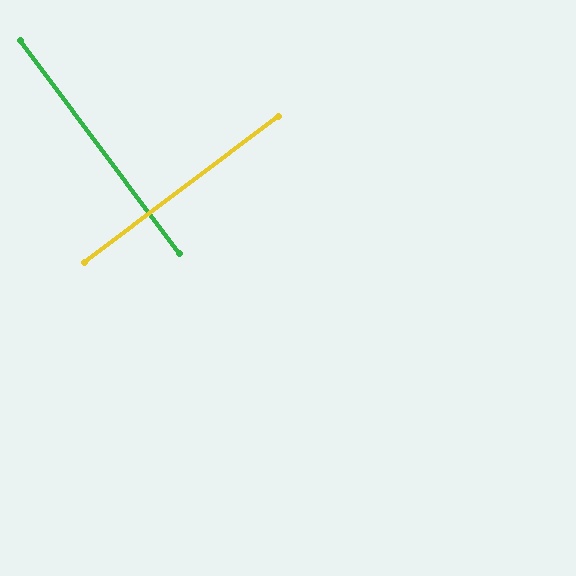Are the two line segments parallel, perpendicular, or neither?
Perpendicular — they meet at approximately 90°.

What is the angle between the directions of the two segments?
Approximately 90 degrees.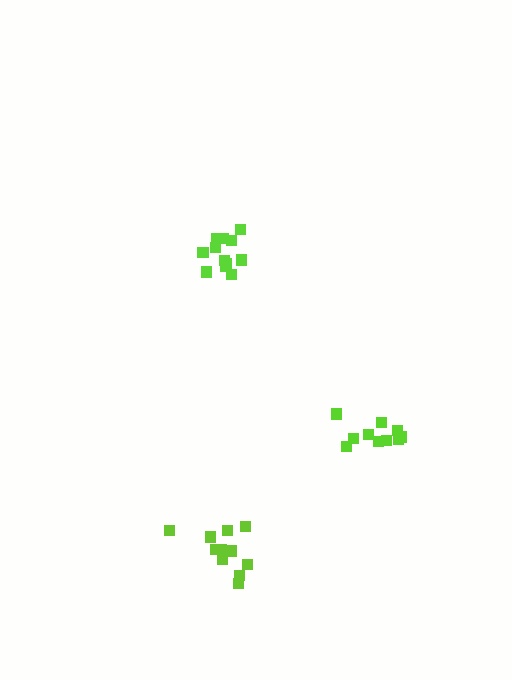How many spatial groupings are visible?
There are 3 spatial groupings.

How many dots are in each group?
Group 1: 10 dots, Group 2: 12 dots, Group 3: 12 dots (34 total).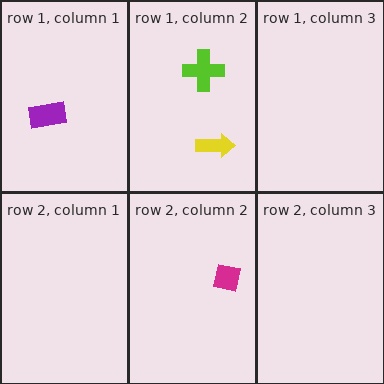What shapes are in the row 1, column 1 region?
The purple rectangle.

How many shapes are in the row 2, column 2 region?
1.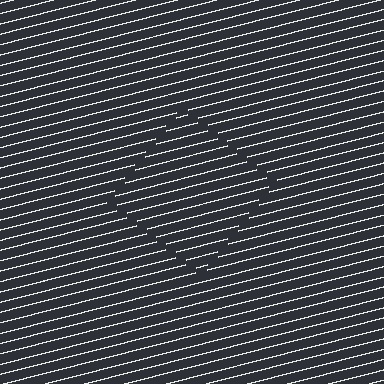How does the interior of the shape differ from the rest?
The interior of the shape contains the same grating, shifted by half a period — the contour is defined by the phase discontinuity where line-ends from the inner and outer gratings abut.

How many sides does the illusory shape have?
4 sides — the line-ends trace a square.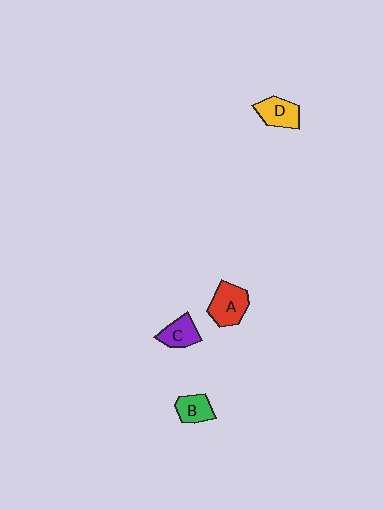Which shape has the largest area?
Shape A (red).